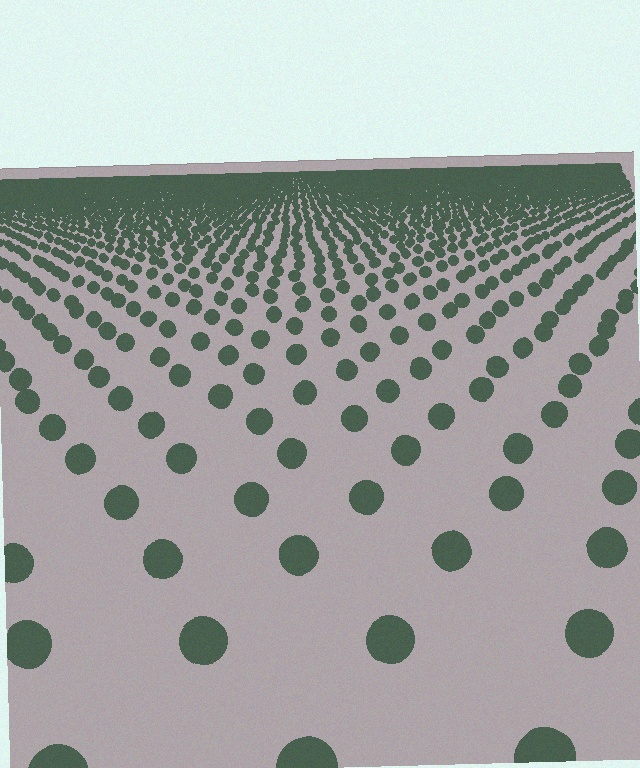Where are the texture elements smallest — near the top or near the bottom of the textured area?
Near the top.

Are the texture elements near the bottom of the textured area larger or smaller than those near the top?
Larger. Near the bottom, elements are closer to the viewer and appear at a bigger on-screen size.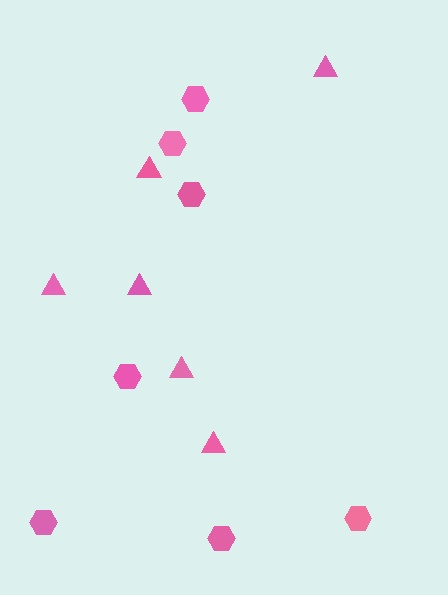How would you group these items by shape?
There are 2 groups: one group of triangles (6) and one group of hexagons (7).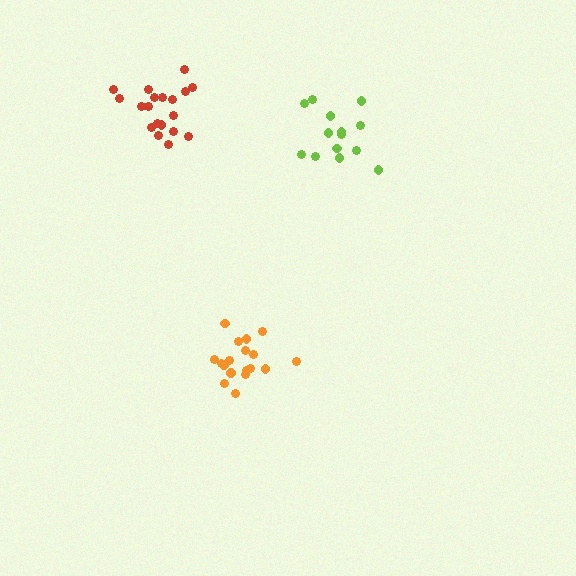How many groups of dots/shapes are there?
There are 3 groups.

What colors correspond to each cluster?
The clusters are colored: orange, lime, red.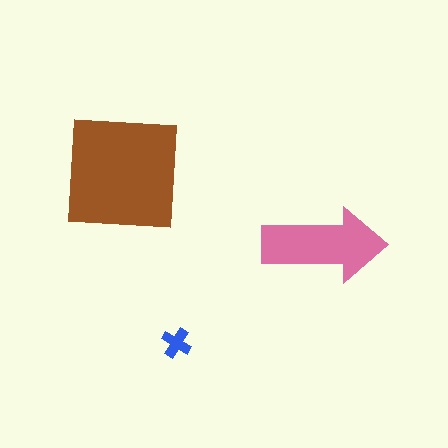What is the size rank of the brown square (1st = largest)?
1st.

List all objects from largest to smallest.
The brown square, the pink arrow, the blue cross.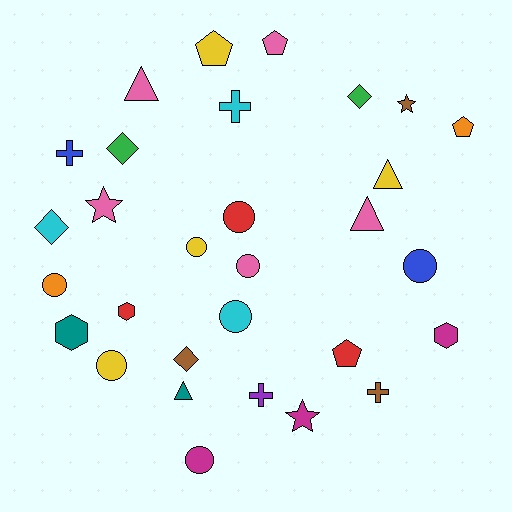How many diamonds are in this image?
There are 4 diamonds.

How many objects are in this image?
There are 30 objects.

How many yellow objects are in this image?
There are 4 yellow objects.